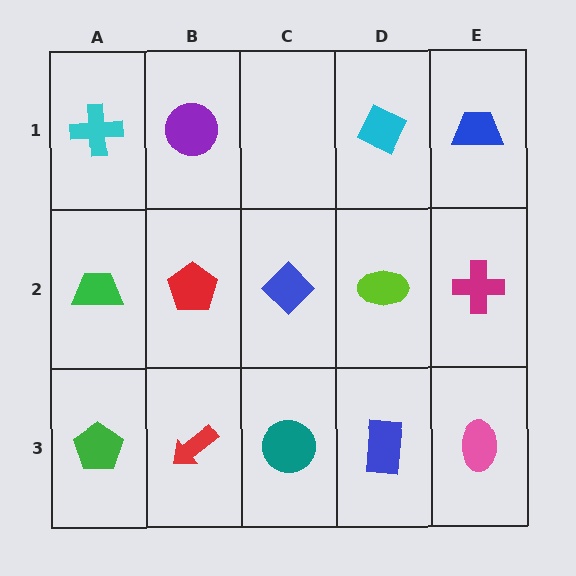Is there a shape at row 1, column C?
No, that cell is empty.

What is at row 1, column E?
A blue trapezoid.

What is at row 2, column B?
A red pentagon.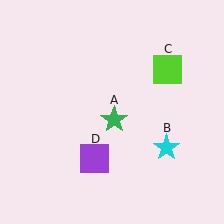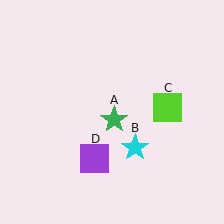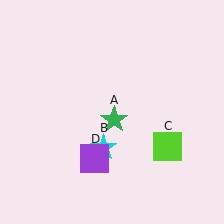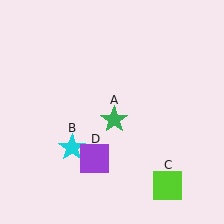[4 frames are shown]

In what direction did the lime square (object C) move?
The lime square (object C) moved down.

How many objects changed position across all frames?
2 objects changed position: cyan star (object B), lime square (object C).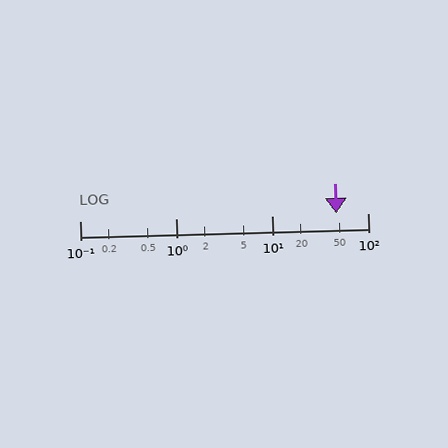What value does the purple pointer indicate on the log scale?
The pointer indicates approximately 47.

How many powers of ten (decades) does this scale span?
The scale spans 3 decades, from 0.1 to 100.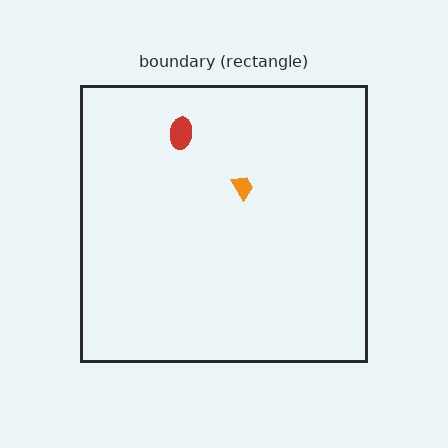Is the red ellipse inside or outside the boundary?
Inside.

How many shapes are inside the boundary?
2 inside, 0 outside.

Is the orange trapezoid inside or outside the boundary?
Inside.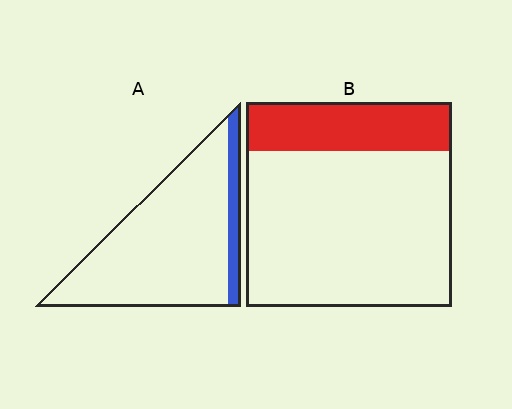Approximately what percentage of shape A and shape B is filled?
A is approximately 10% and B is approximately 25%.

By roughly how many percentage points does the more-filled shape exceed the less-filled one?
By roughly 10 percentage points (B over A).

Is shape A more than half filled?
No.